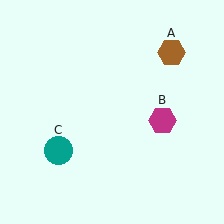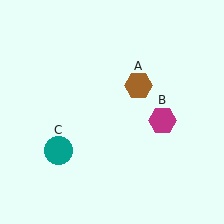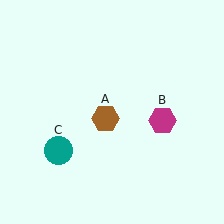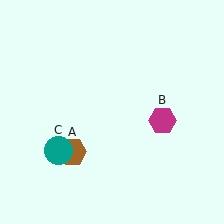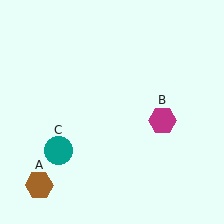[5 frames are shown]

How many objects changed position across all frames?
1 object changed position: brown hexagon (object A).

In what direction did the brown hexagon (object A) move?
The brown hexagon (object A) moved down and to the left.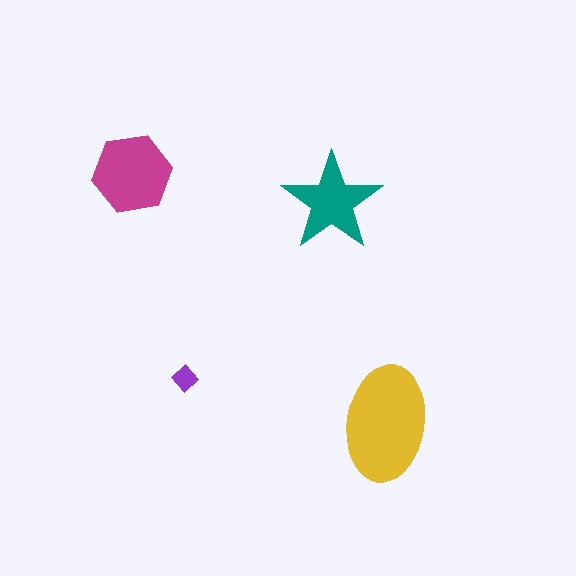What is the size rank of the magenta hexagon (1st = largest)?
2nd.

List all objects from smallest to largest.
The purple diamond, the teal star, the magenta hexagon, the yellow ellipse.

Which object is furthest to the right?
The yellow ellipse is rightmost.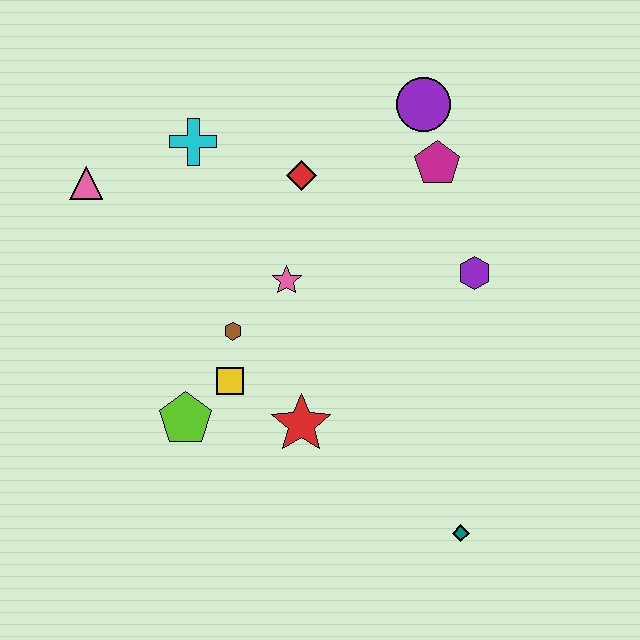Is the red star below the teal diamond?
No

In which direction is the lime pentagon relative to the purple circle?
The lime pentagon is below the purple circle.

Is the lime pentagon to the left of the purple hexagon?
Yes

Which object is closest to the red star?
The yellow square is closest to the red star.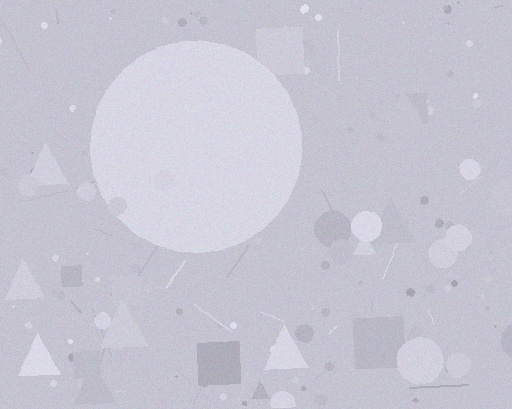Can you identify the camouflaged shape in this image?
The camouflaged shape is a circle.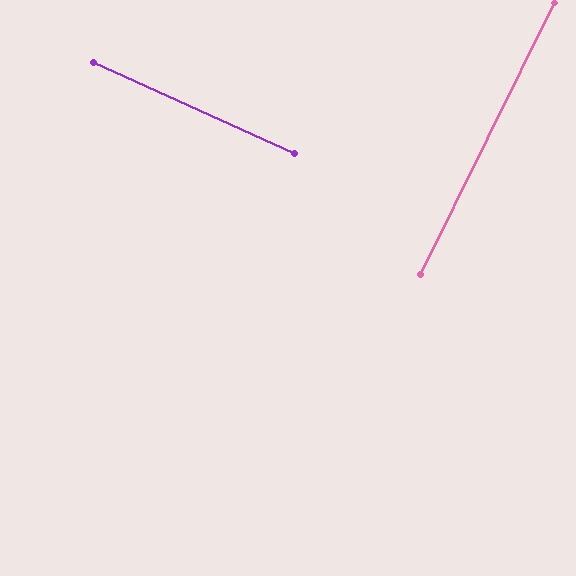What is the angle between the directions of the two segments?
Approximately 88 degrees.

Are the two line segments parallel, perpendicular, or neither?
Perpendicular — they meet at approximately 88°.